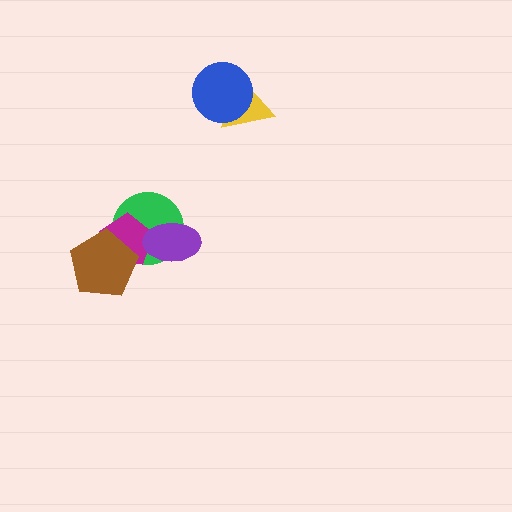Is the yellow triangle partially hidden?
Yes, it is partially covered by another shape.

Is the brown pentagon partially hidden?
No, no other shape covers it.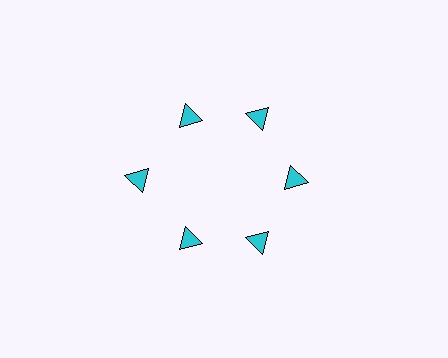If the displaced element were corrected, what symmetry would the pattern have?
It would have 6-fold rotational symmetry — the pattern would map onto itself every 60 degrees.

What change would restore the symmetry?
The symmetry would be restored by moving it inward, back onto the ring so that all 6 triangles sit at equal angles and equal distance from the center.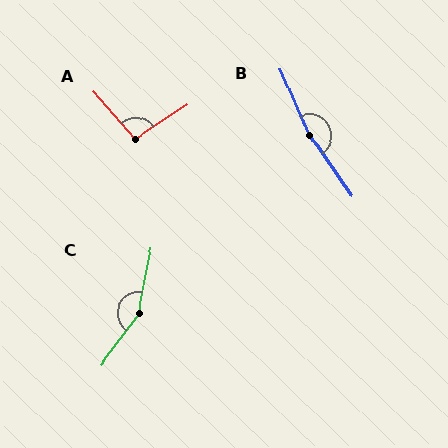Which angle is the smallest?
A, at approximately 97 degrees.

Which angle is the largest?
B, at approximately 168 degrees.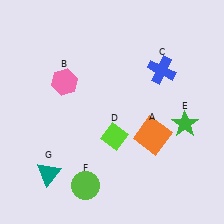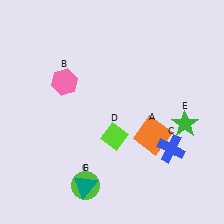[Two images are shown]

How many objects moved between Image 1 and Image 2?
2 objects moved between the two images.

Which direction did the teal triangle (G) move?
The teal triangle (G) moved right.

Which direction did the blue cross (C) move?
The blue cross (C) moved down.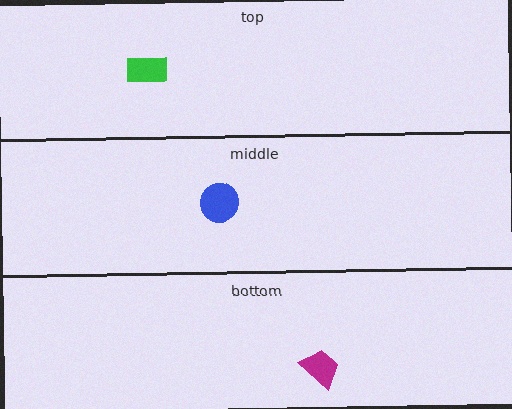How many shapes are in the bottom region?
1.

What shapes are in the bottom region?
The magenta trapezoid.